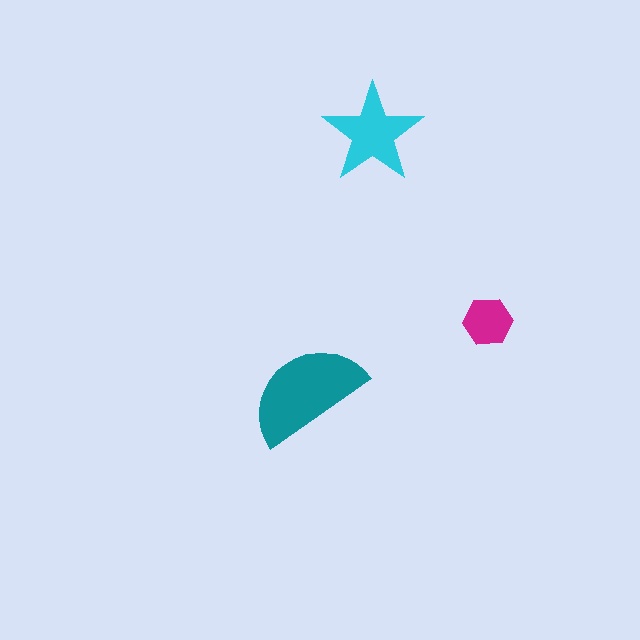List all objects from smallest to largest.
The magenta hexagon, the cyan star, the teal semicircle.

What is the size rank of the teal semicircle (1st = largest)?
1st.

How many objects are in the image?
There are 3 objects in the image.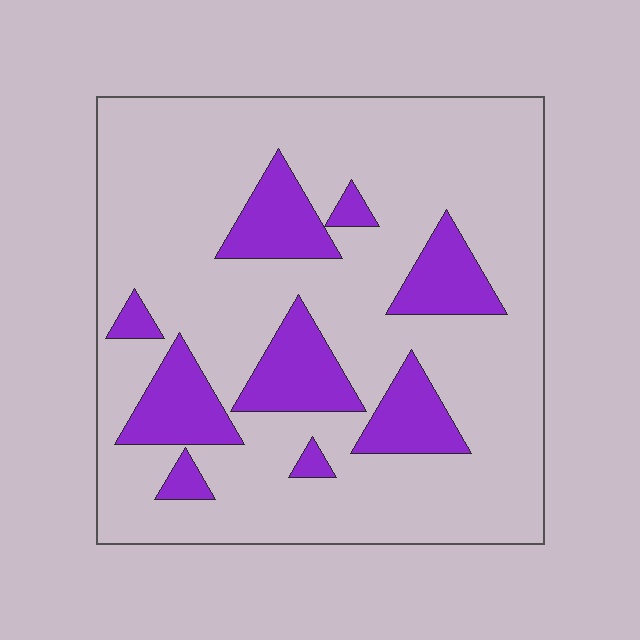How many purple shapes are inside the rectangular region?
9.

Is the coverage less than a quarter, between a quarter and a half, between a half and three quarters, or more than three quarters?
Less than a quarter.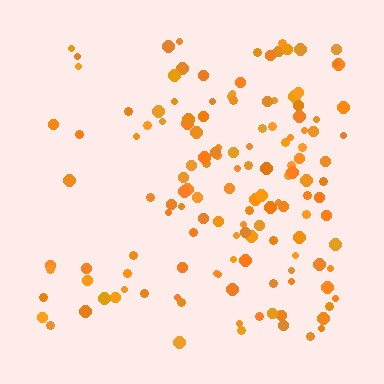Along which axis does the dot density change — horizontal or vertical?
Horizontal.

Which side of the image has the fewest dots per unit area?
The left.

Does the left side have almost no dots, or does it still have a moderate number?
Still a moderate number, just noticeably fewer than the right.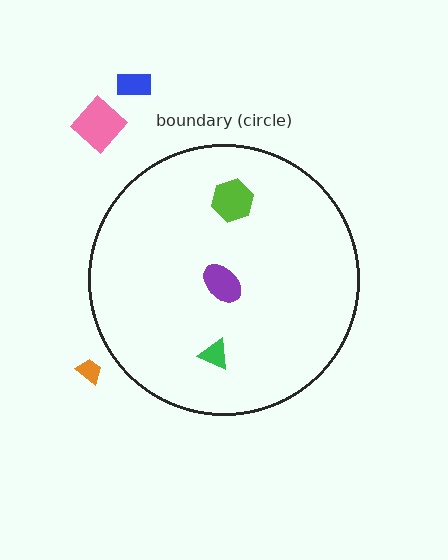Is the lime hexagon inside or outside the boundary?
Inside.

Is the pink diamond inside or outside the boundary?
Outside.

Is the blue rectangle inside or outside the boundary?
Outside.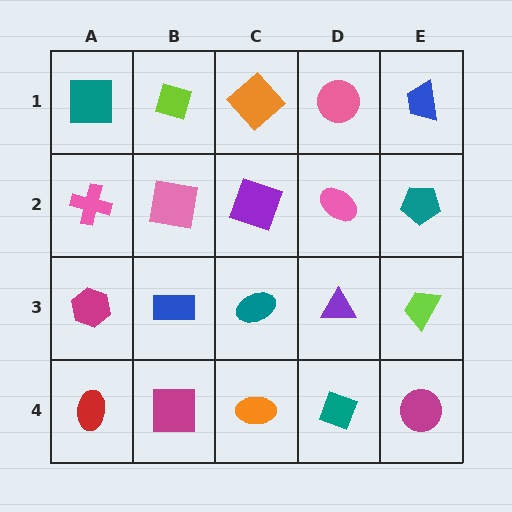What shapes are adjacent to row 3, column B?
A pink square (row 2, column B), a magenta square (row 4, column B), a magenta hexagon (row 3, column A), a teal ellipse (row 3, column C).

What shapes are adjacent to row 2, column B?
A lime diamond (row 1, column B), a blue rectangle (row 3, column B), a pink cross (row 2, column A), a purple square (row 2, column C).